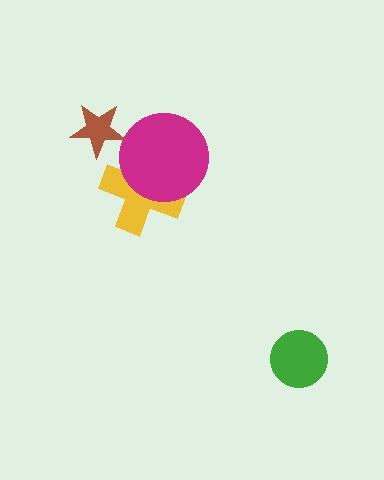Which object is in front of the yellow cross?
The magenta circle is in front of the yellow cross.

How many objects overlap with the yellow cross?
1 object overlaps with the yellow cross.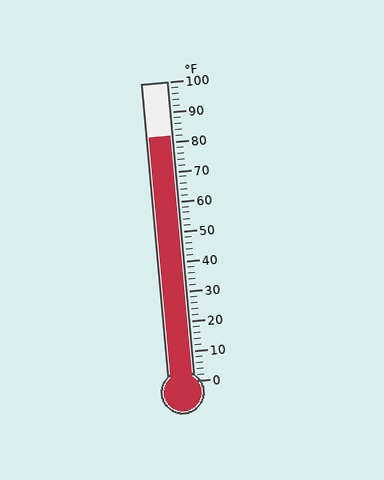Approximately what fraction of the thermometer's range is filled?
The thermometer is filled to approximately 80% of its range.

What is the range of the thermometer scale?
The thermometer scale ranges from 0°F to 100°F.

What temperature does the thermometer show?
The thermometer shows approximately 82°F.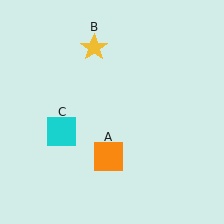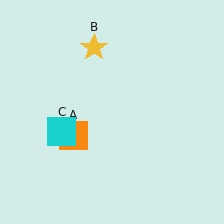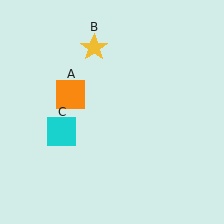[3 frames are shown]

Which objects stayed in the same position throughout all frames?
Yellow star (object B) and cyan square (object C) remained stationary.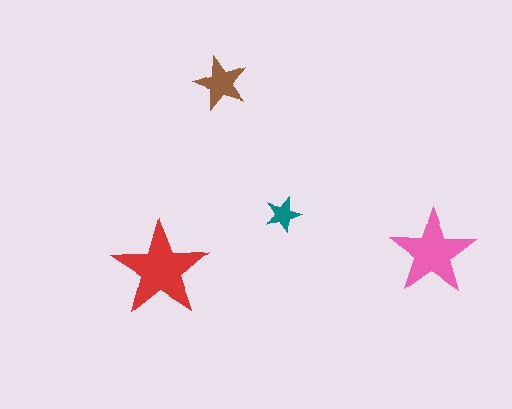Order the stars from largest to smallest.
the red one, the pink one, the brown one, the teal one.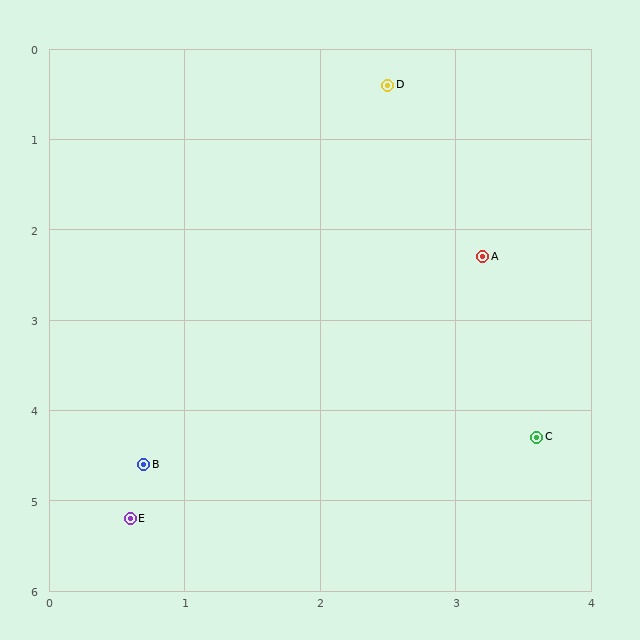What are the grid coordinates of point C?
Point C is at approximately (3.6, 4.3).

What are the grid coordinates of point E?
Point E is at approximately (0.6, 5.2).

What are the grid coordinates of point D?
Point D is at approximately (2.5, 0.4).